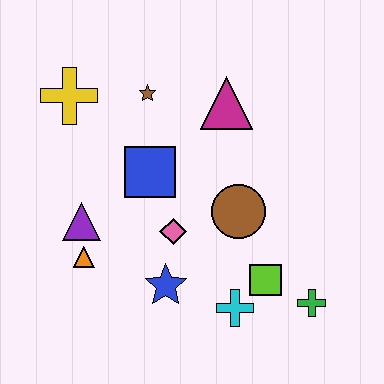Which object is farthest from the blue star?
The yellow cross is farthest from the blue star.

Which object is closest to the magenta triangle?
The brown star is closest to the magenta triangle.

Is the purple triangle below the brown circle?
Yes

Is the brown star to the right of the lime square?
No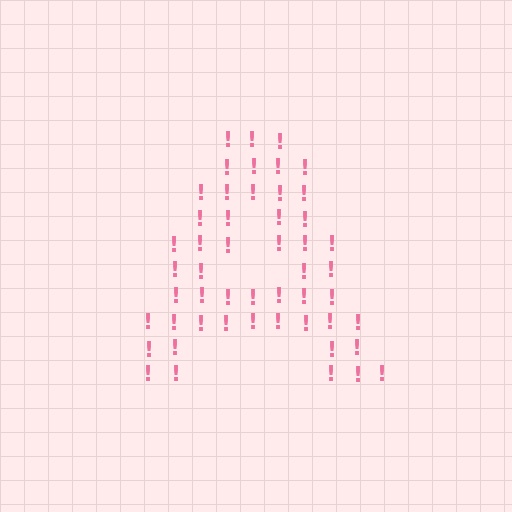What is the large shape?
The large shape is the letter A.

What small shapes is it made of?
It is made of small exclamation marks.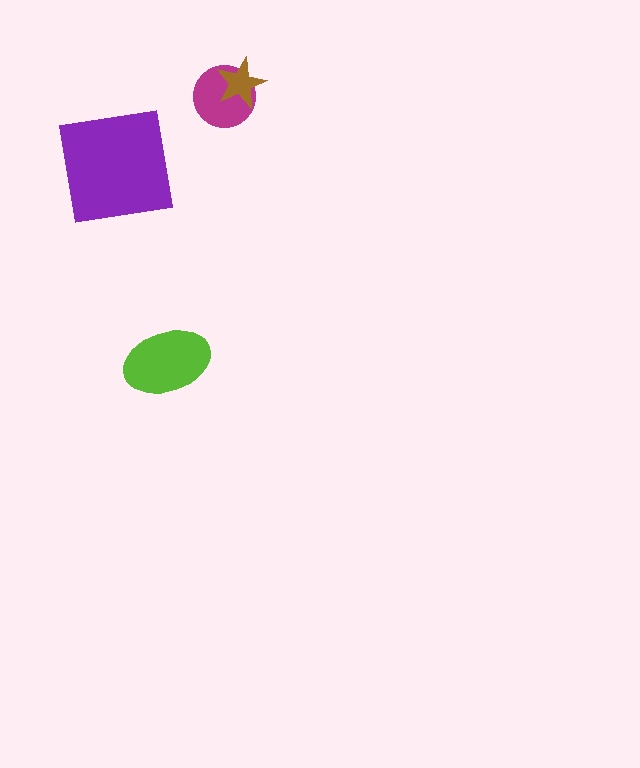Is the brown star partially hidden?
No, no other shape covers it.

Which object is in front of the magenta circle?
The brown star is in front of the magenta circle.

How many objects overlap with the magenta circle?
1 object overlaps with the magenta circle.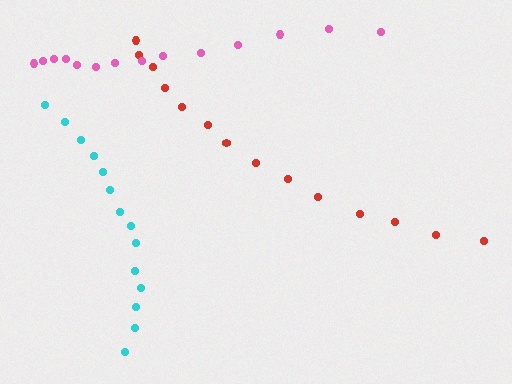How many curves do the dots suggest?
There are 3 distinct paths.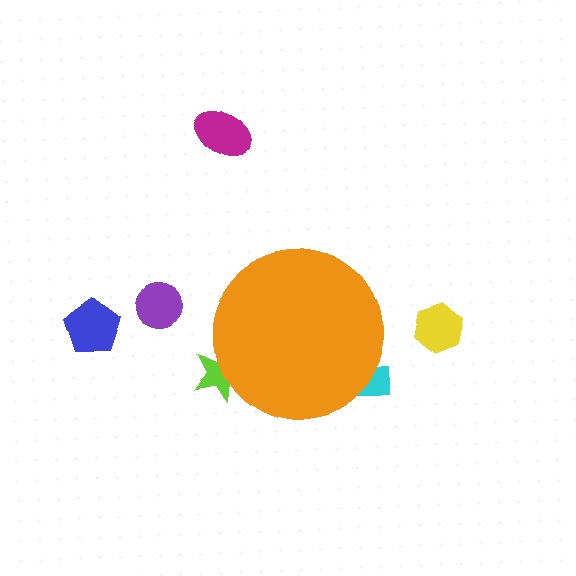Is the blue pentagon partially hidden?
No, the blue pentagon is fully visible.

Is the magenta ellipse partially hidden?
No, the magenta ellipse is fully visible.